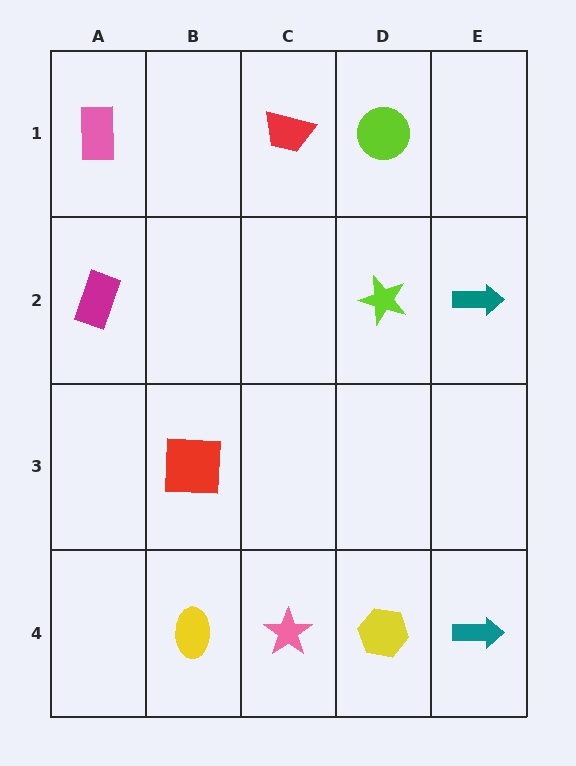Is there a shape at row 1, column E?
No, that cell is empty.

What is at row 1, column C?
A red trapezoid.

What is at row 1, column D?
A lime circle.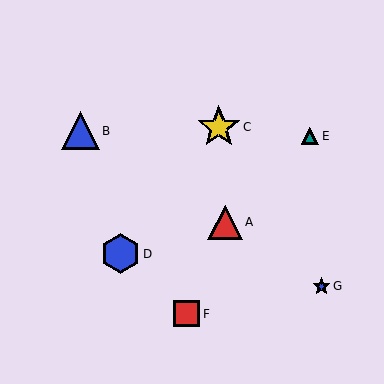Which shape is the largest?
The yellow star (labeled C) is the largest.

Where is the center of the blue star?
The center of the blue star is at (322, 286).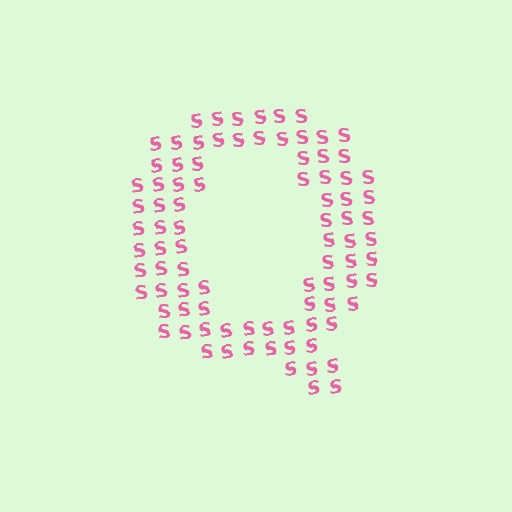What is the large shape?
The large shape is the letter Q.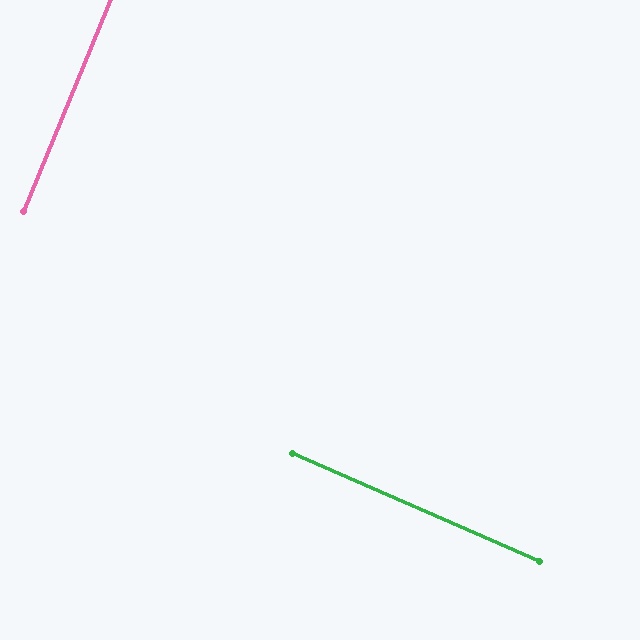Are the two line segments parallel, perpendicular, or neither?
Perpendicular — they meet at approximately 89°.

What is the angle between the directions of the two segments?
Approximately 89 degrees.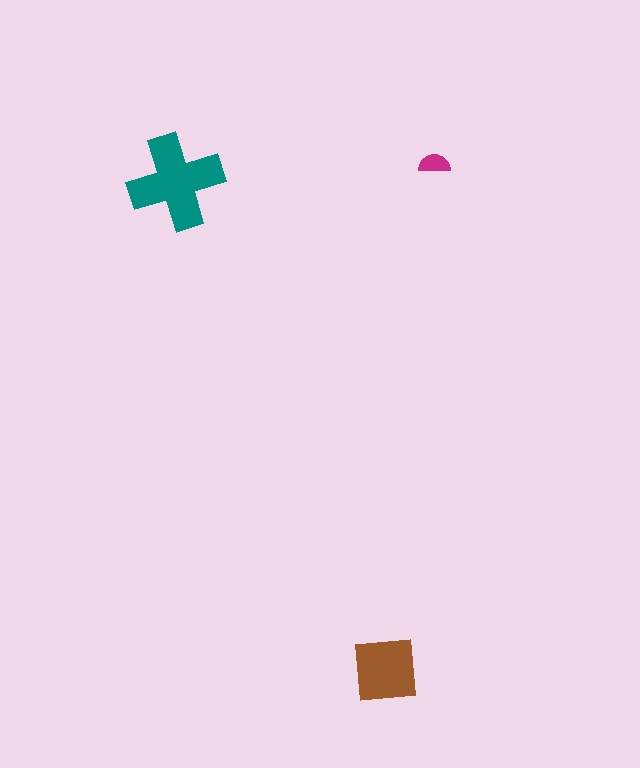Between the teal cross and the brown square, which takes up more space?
The teal cross.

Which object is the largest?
The teal cross.